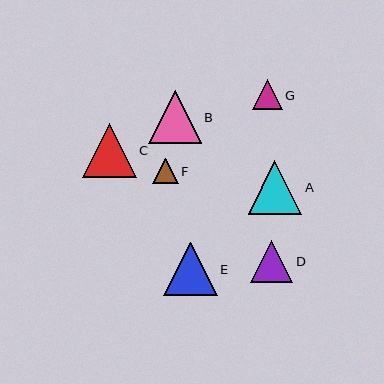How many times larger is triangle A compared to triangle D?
Triangle A is approximately 1.3 times the size of triangle D.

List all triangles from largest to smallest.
From largest to smallest: C, A, E, B, D, G, F.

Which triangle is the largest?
Triangle C is the largest with a size of approximately 54 pixels.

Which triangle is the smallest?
Triangle F is the smallest with a size of approximately 25 pixels.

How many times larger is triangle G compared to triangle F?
Triangle G is approximately 1.2 times the size of triangle F.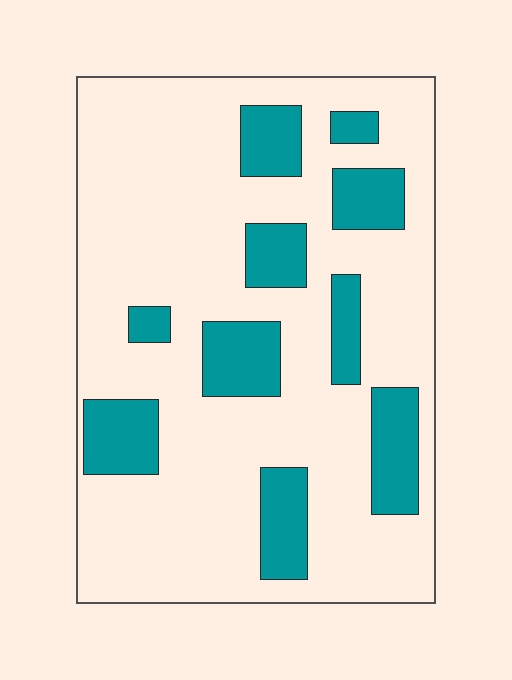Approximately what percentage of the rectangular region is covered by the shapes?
Approximately 25%.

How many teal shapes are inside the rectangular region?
10.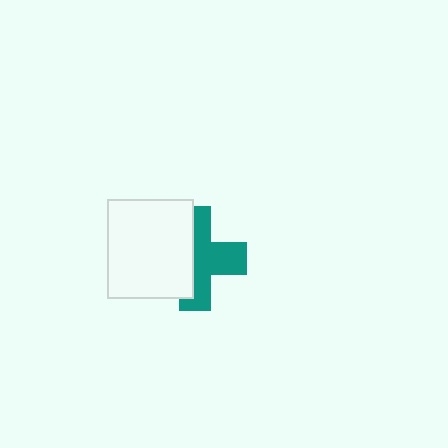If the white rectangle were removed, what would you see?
You would see the complete teal cross.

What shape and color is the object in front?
The object in front is a white rectangle.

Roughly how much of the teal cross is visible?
About half of it is visible (roughly 57%).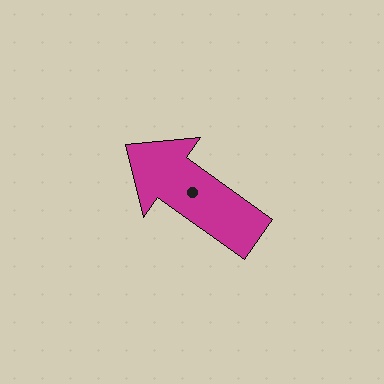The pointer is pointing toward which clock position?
Roughly 10 o'clock.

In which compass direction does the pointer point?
Northwest.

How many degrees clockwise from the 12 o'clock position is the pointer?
Approximately 306 degrees.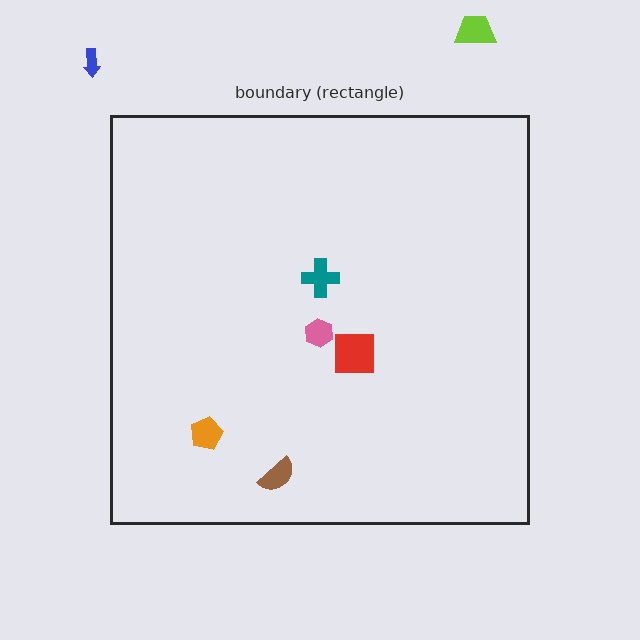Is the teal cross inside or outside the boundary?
Inside.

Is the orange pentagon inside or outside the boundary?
Inside.